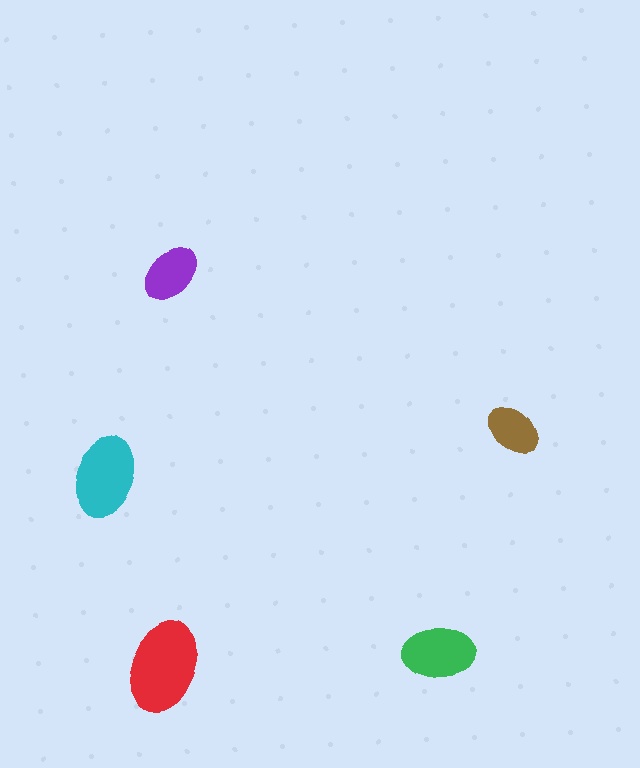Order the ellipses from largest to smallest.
the red one, the cyan one, the green one, the purple one, the brown one.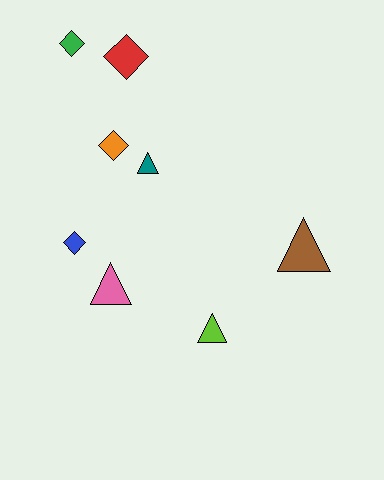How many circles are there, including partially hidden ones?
There are no circles.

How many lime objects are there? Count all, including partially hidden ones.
There is 1 lime object.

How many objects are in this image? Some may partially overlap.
There are 8 objects.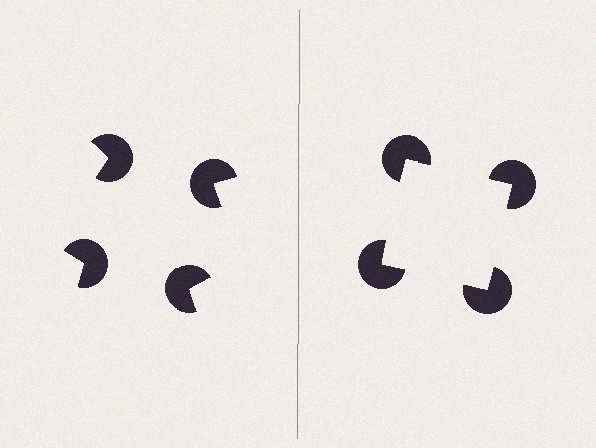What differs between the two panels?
The pac-man discs are positioned identically on both sides; only the wedge orientations differ. On the right they align to a square; on the left they are misaligned.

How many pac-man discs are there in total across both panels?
8 — 4 on each side.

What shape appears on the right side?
An illusory square.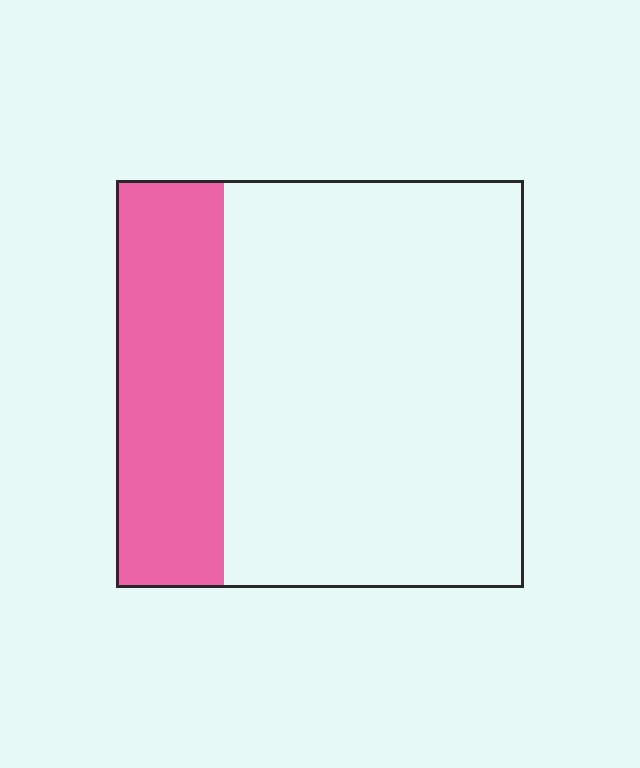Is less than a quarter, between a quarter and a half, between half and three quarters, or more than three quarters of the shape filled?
Between a quarter and a half.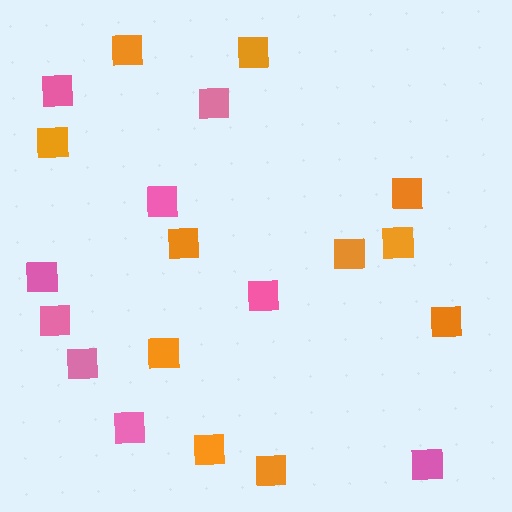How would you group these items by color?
There are 2 groups: one group of pink squares (9) and one group of orange squares (11).